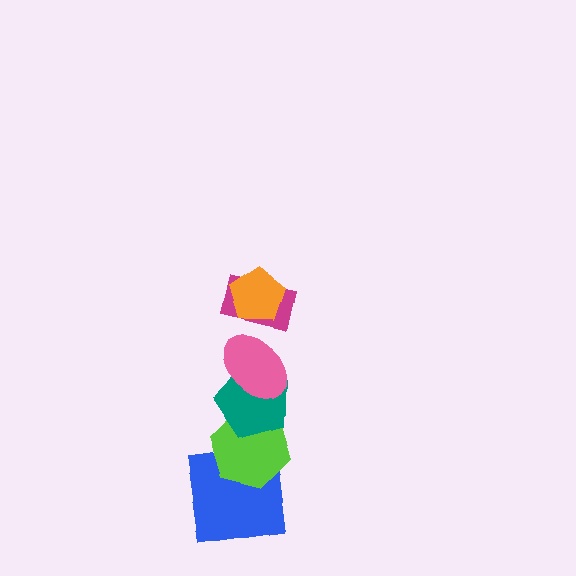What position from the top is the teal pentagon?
The teal pentagon is 4th from the top.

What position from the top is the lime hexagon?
The lime hexagon is 5th from the top.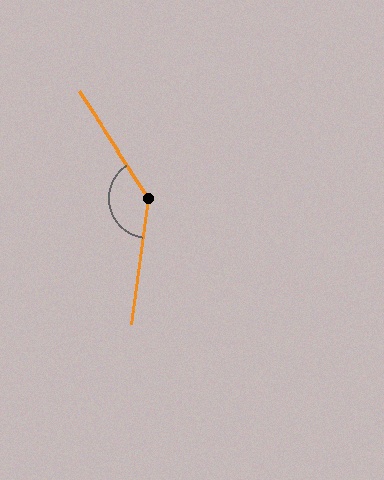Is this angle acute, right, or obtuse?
It is obtuse.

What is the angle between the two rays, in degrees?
Approximately 139 degrees.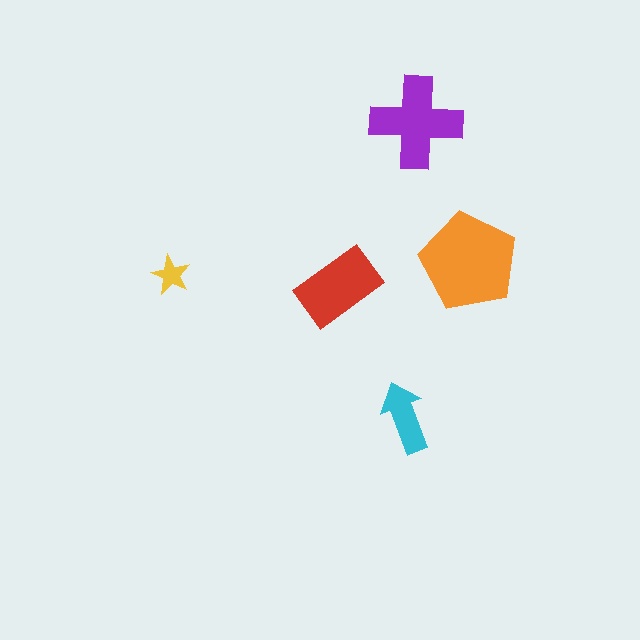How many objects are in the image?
There are 5 objects in the image.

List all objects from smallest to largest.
The yellow star, the cyan arrow, the red rectangle, the purple cross, the orange pentagon.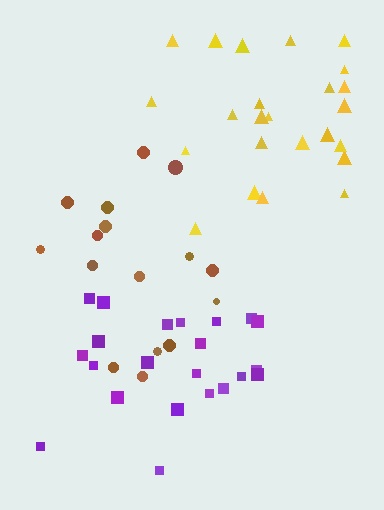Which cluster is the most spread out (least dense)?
Purple.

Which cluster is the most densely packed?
Yellow.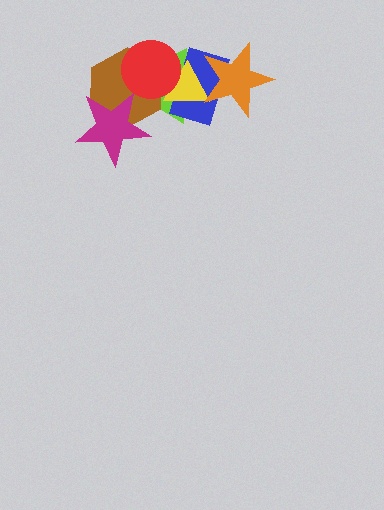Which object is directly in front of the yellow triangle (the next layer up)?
The red circle is directly in front of the yellow triangle.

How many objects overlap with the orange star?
3 objects overlap with the orange star.